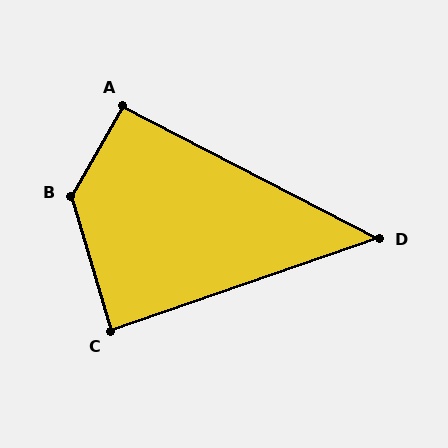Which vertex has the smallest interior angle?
D, at approximately 47 degrees.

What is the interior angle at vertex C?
Approximately 88 degrees (approximately right).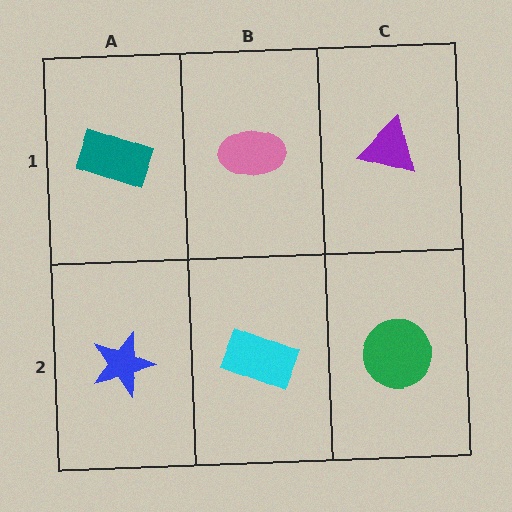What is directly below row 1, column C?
A green circle.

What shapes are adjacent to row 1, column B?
A cyan rectangle (row 2, column B), a teal rectangle (row 1, column A), a purple triangle (row 1, column C).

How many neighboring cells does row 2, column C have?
2.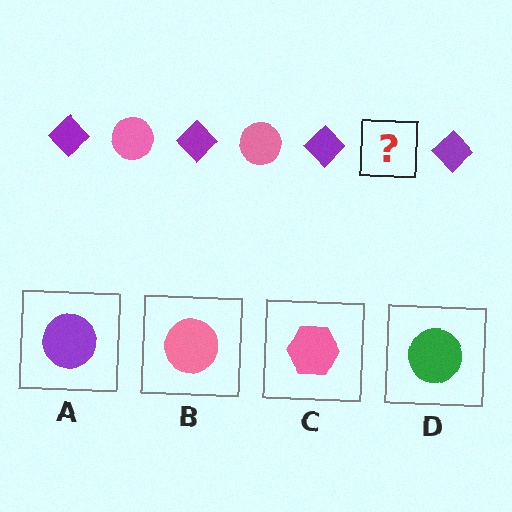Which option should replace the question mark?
Option B.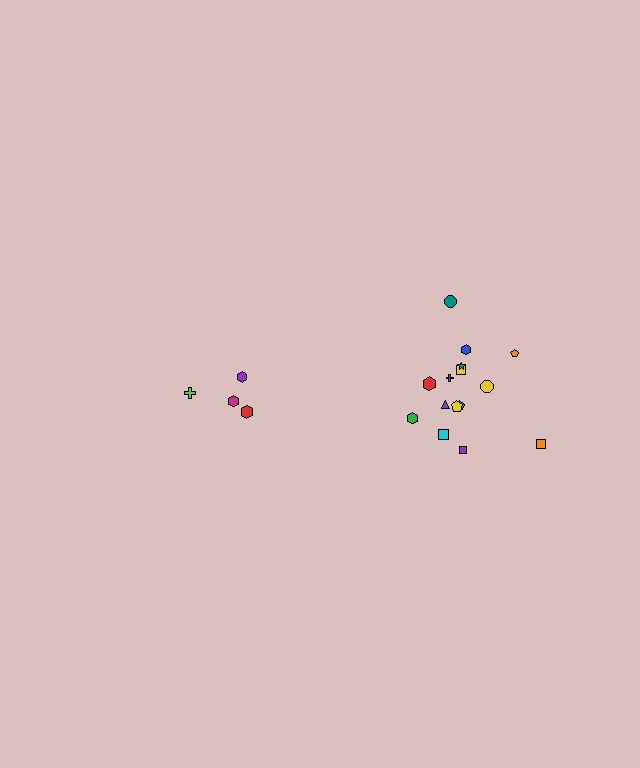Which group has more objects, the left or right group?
The right group.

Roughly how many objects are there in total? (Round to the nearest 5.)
Roughly 20 objects in total.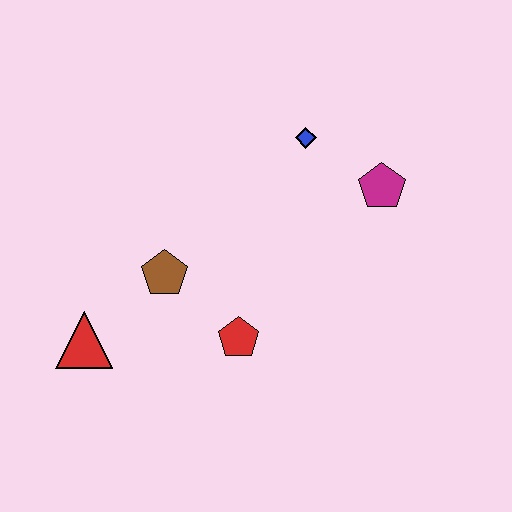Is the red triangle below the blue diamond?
Yes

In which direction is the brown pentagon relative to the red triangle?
The brown pentagon is to the right of the red triangle.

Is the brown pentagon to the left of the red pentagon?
Yes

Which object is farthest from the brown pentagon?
The magenta pentagon is farthest from the brown pentagon.